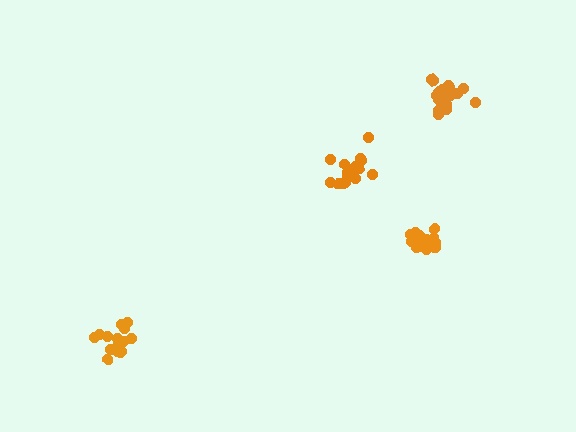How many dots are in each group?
Group 1: 18 dots, Group 2: 18 dots, Group 3: 19 dots, Group 4: 17 dots (72 total).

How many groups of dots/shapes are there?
There are 4 groups.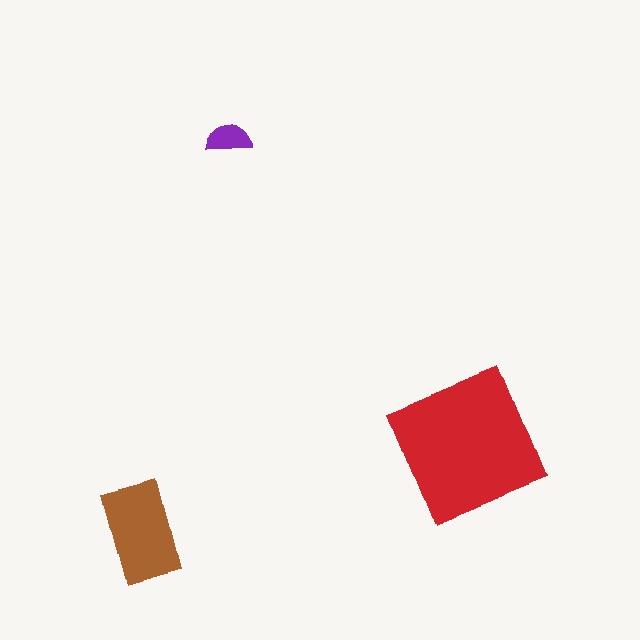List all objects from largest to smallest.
The red square, the brown rectangle, the purple semicircle.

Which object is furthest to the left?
The brown rectangle is leftmost.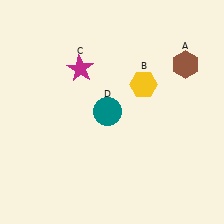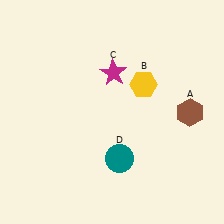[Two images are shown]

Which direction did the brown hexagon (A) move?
The brown hexagon (A) moved down.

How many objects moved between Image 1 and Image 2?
3 objects moved between the two images.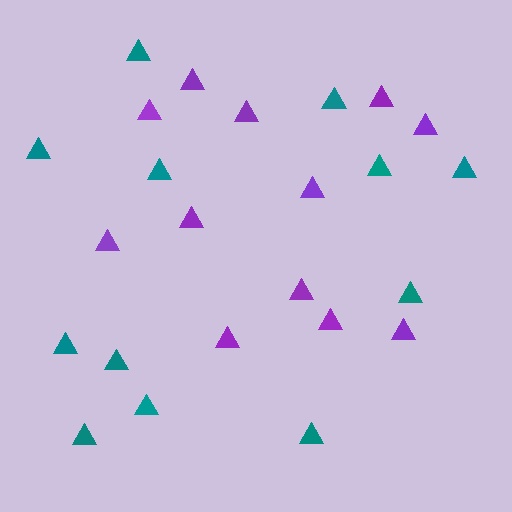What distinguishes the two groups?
There are 2 groups: one group of purple triangles (12) and one group of teal triangles (12).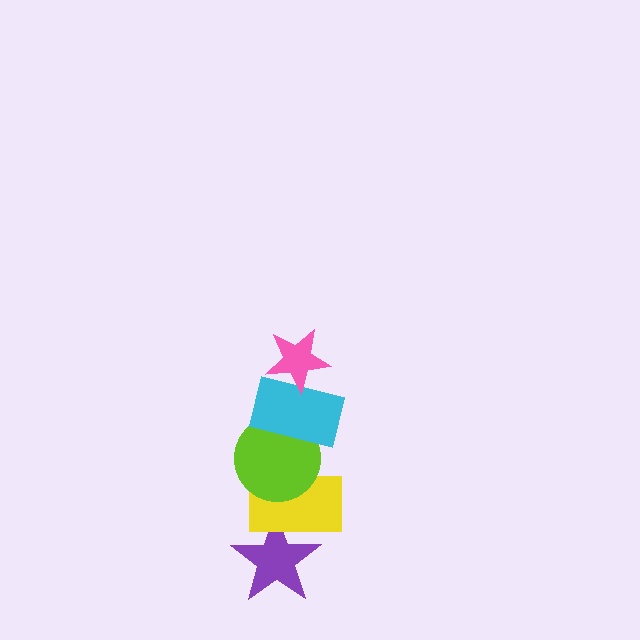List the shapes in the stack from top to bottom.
From top to bottom: the pink star, the cyan rectangle, the lime circle, the yellow rectangle, the purple star.